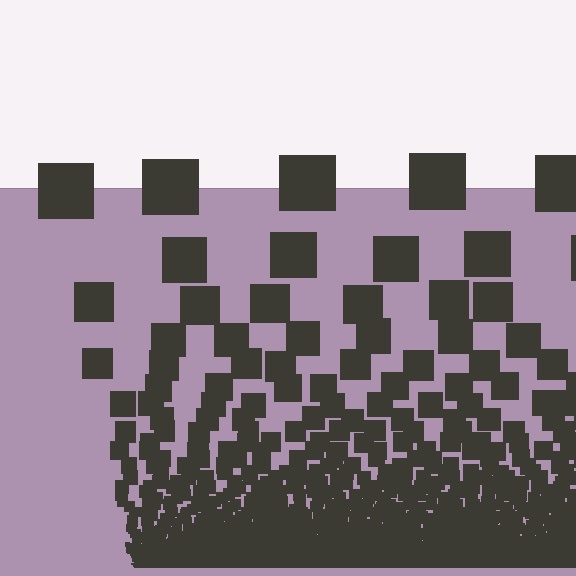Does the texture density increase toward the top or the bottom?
Density increases toward the bottom.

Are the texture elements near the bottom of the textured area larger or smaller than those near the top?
Smaller. The gradient is inverted — elements near the bottom are smaller and denser.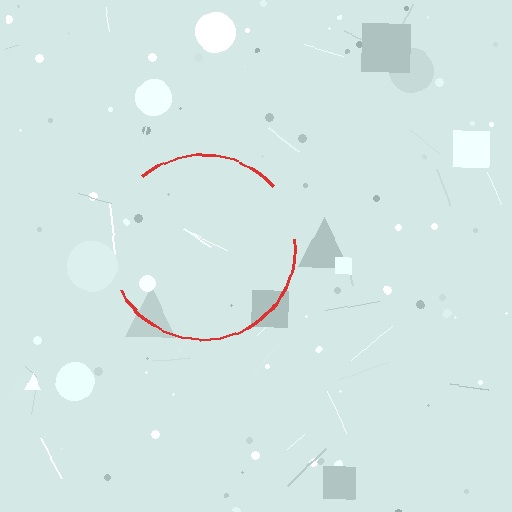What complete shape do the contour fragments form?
The contour fragments form a circle.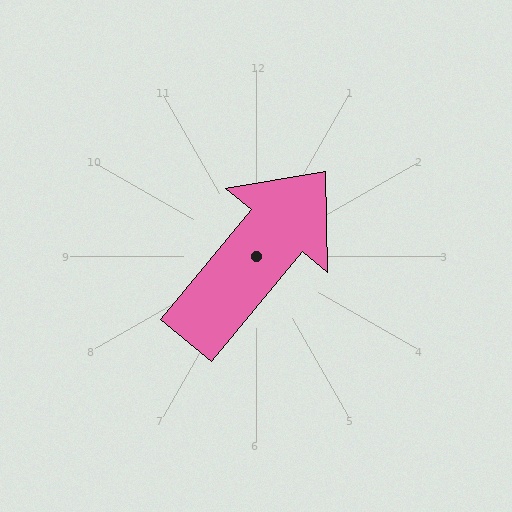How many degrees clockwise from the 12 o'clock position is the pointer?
Approximately 39 degrees.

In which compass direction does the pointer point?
Northeast.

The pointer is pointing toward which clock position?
Roughly 1 o'clock.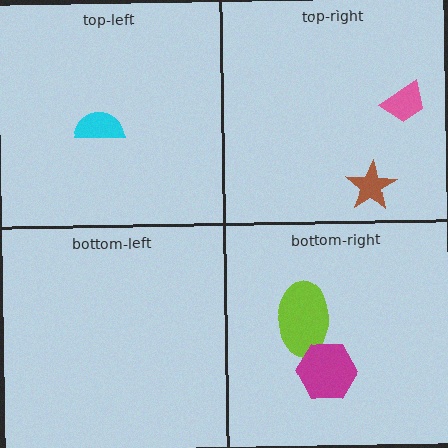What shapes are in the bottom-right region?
The lime ellipse, the magenta hexagon.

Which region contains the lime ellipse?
The bottom-right region.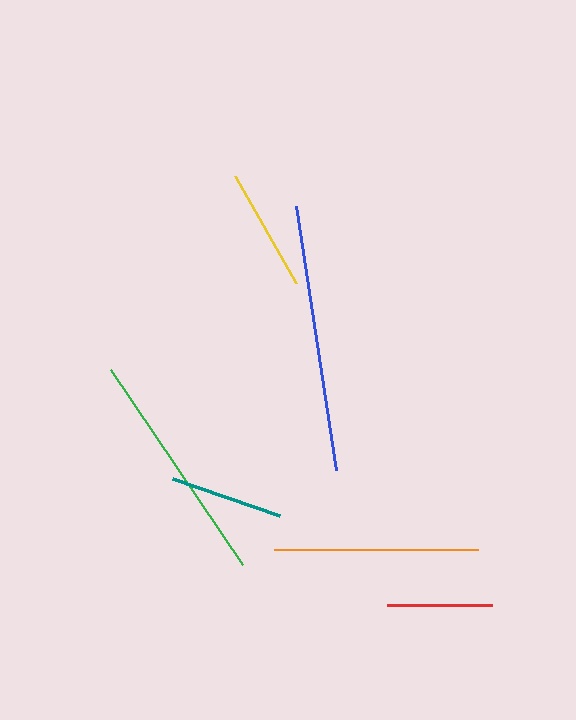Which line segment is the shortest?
The red line is the shortest at approximately 105 pixels.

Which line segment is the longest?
The blue line is the longest at approximately 267 pixels.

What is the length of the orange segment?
The orange segment is approximately 204 pixels long.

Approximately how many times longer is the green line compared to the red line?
The green line is approximately 2.2 times the length of the red line.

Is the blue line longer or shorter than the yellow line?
The blue line is longer than the yellow line.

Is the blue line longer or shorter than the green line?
The blue line is longer than the green line.